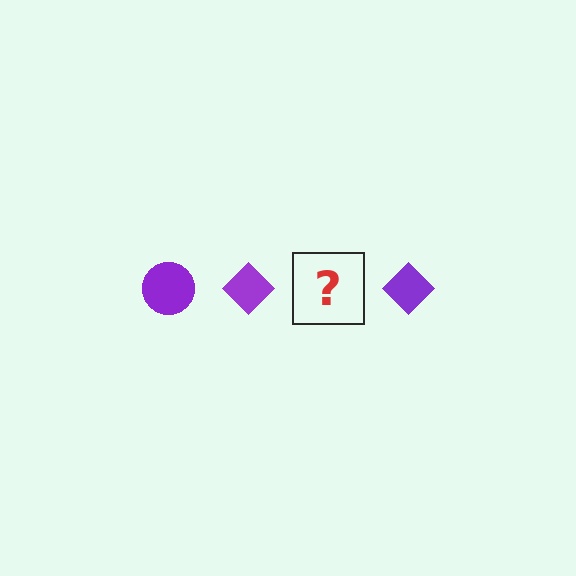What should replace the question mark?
The question mark should be replaced with a purple circle.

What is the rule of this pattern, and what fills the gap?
The rule is that the pattern cycles through circle, diamond shapes in purple. The gap should be filled with a purple circle.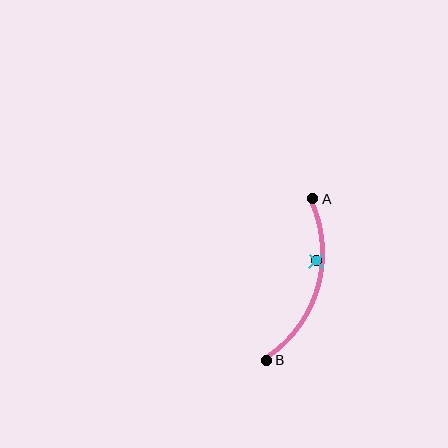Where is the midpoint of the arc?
The arc midpoint is the point on the curve farthest from the straight line joining A and B. It sits to the right of that line.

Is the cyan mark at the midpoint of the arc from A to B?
No — the cyan mark does not lie on the arc at all. It sits slightly inside the curve.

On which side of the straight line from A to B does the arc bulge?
The arc bulges to the right of the straight line connecting A and B.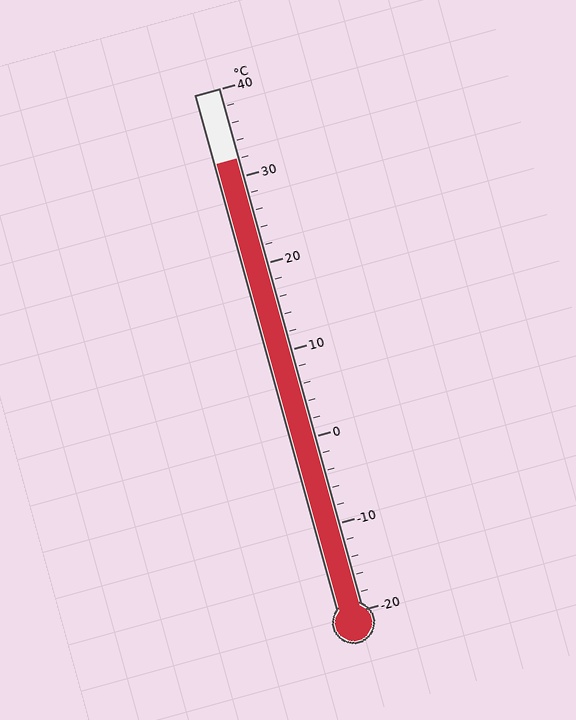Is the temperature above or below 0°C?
The temperature is above 0°C.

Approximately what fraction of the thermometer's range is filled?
The thermometer is filled to approximately 85% of its range.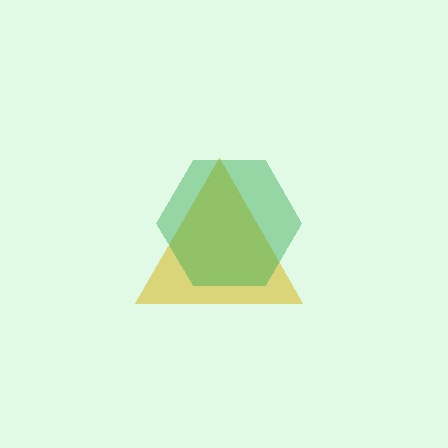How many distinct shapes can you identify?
There are 2 distinct shapes: a yellow triangle, a green hexagon.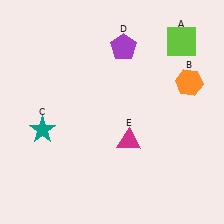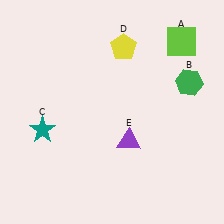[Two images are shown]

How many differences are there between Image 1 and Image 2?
There are 3 differences between the two images.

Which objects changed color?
B changed from orange to green. D changed from purple to yellow. E changed from magenta to purple.